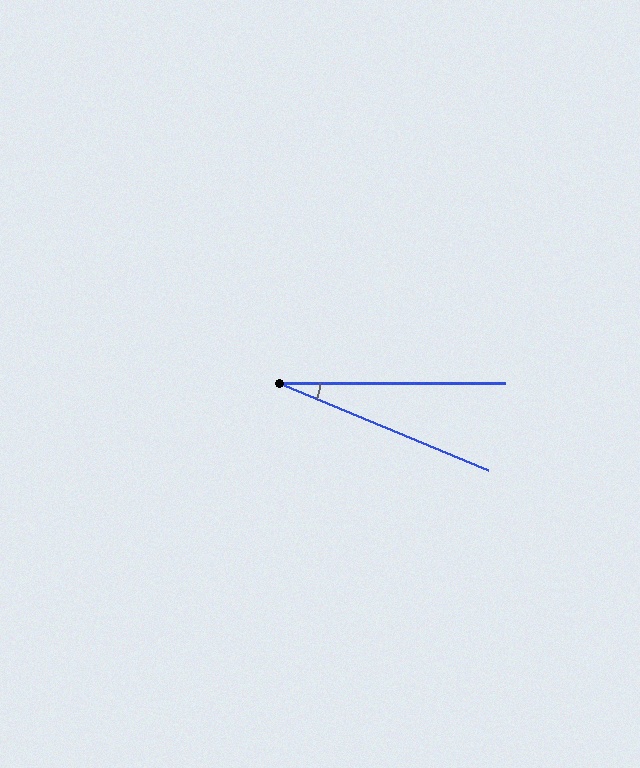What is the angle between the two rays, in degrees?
Approximately 23 degrees.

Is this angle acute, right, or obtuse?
It is acute.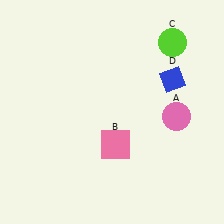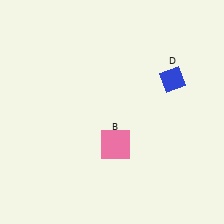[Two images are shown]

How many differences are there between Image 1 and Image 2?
There are 2 differences between the two images.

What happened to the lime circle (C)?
The lime circle (C) was removed in Image 2. It was in the top-right area of Image 1.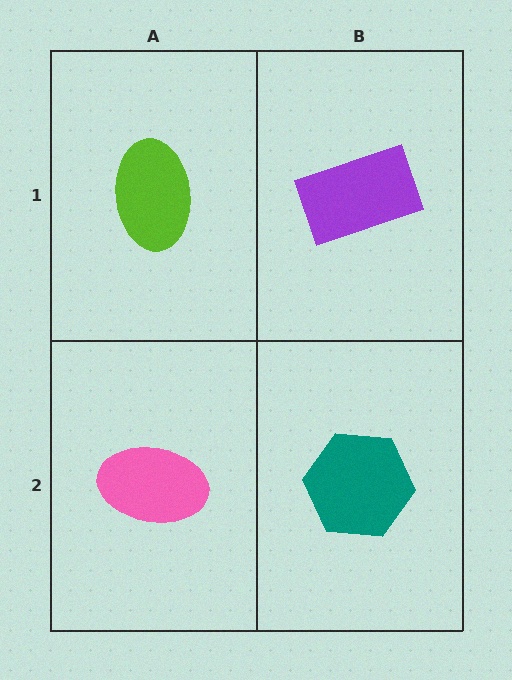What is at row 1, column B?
A purple rectangle.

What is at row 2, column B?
A teal hexagon.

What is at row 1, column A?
A lime ellipse.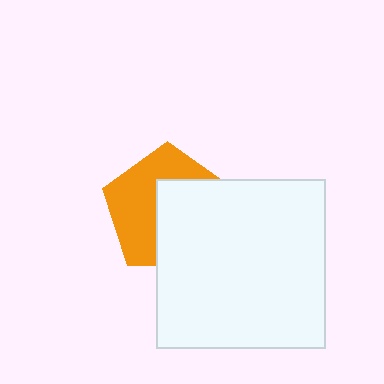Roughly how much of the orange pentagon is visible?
About half of it is visible (roughly 50%).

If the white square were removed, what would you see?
You would see the complete orange pentagon.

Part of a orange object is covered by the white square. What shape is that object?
It is a pentagon.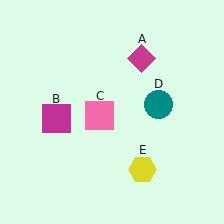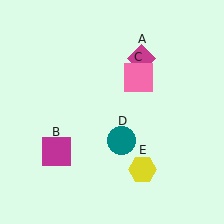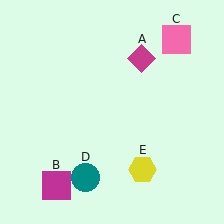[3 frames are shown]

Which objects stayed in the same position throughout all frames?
Magenta diamond (object A) and yellow hexagon (object E) remained stationary.